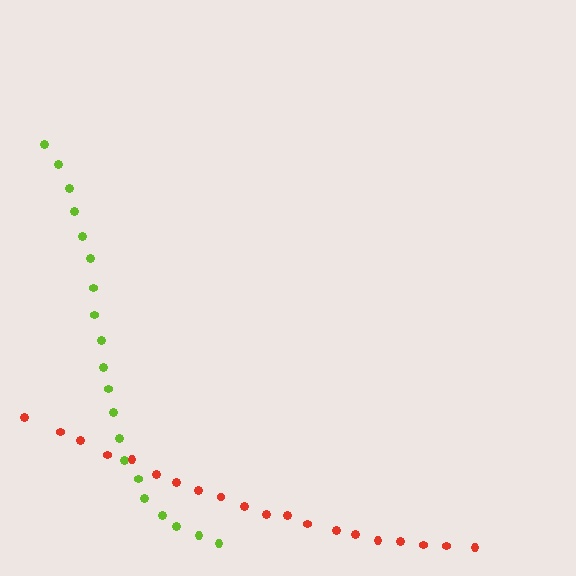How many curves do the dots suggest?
There are 2 distinct paths.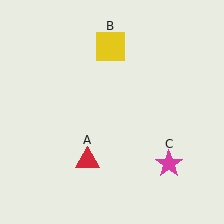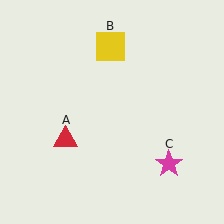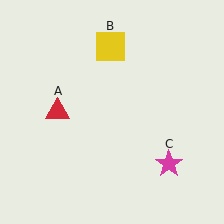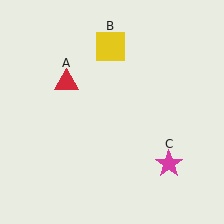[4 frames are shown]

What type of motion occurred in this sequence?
The red triangle (object A) rotated clockwise around the center of the scene.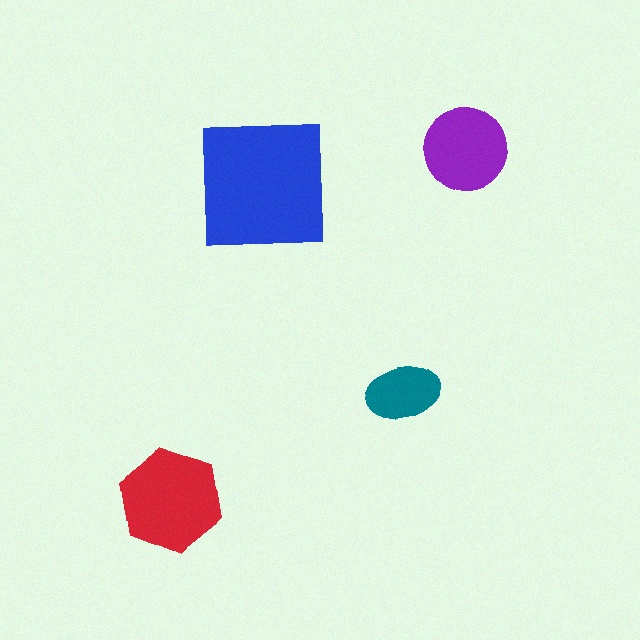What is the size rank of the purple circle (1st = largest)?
3rd.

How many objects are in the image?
There are 4 objects in the image.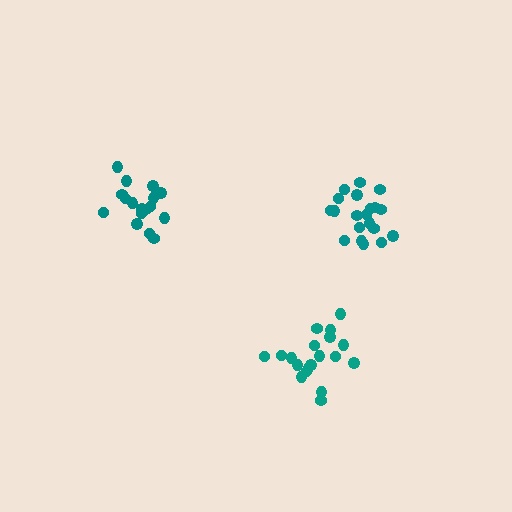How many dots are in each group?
Group 1: 19 dots, Group 2: 17 dots, Group 3: 20 dots (56 total).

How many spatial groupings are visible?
There are 3 spatial groupings.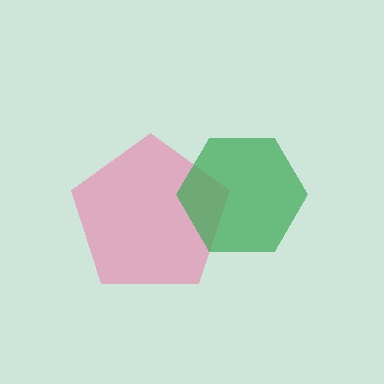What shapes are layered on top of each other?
The layered shapes are: a pink pentagon, a green hexagon.